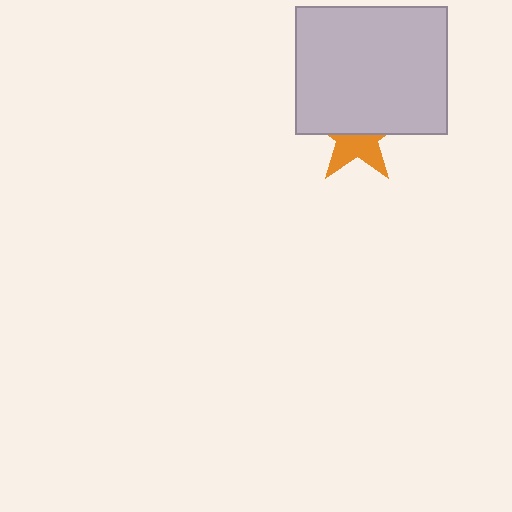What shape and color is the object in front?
The object in front is a light gray rectangle.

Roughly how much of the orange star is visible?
A small part of it is visible (roughly 45%).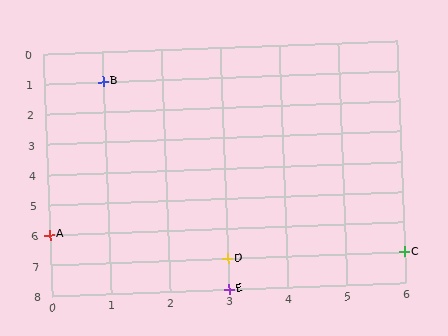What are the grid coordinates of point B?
Point B is at grid coordinates (1, 1).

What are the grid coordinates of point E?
Point E is at grid coordinates (3, 8).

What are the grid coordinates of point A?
Point A is at grid coordinates (0, 6).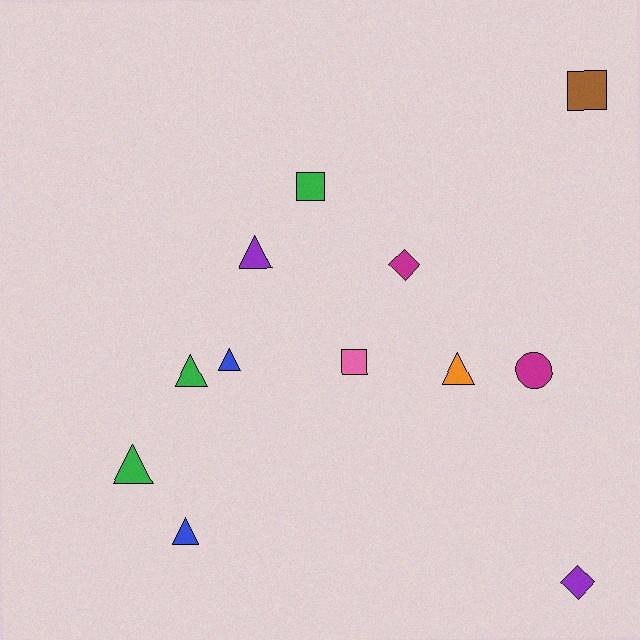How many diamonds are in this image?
There are 2 diamonds.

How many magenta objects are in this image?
There are 2 magenta objects.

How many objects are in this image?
There are 12 objects.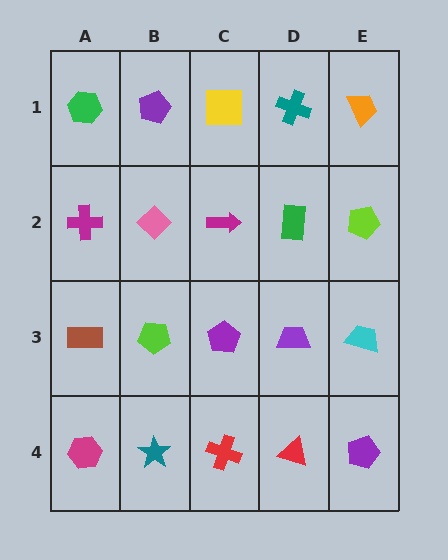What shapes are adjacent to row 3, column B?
A pink diamond (row 2, column B), a teal star (row 4, column B), a brown rectangle (row 3, column A), a purple pentagon (row 3, column C).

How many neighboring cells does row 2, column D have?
4.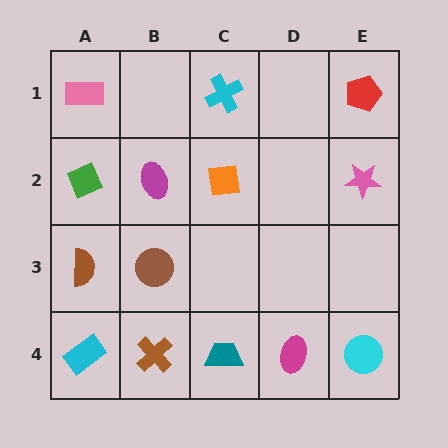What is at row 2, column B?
A magenta ellipse.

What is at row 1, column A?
A pink rectangle.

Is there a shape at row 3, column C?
No, that cell is empty.